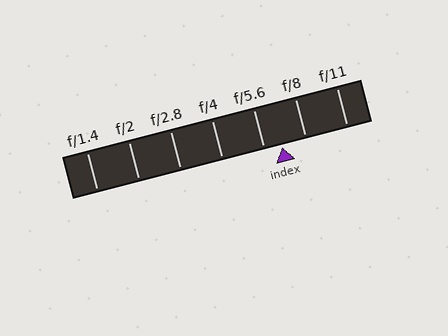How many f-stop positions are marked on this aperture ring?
There are 7 f-stop positions marked.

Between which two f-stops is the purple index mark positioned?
The index mark is between f/5.6 and f/8.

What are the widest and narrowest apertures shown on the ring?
The widest aperture shown is f/1.4 and the narrowest is f/11.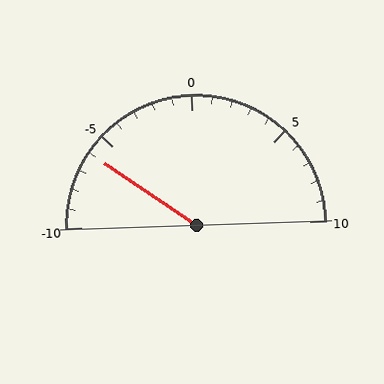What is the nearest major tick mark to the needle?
The nearest major tick mark is -5.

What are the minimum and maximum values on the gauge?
The gauge ranges from -10 to 10.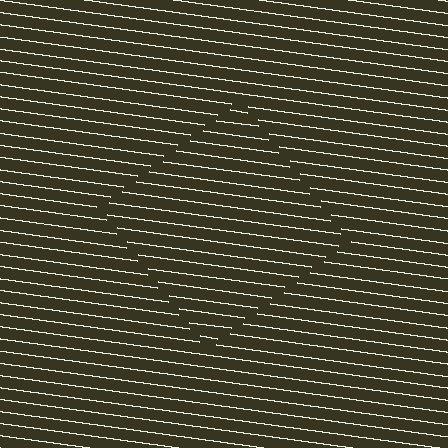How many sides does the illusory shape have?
4 sides — the line-ends trace a square.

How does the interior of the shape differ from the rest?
The interior of the shape contains the same grating, shifted by half a period — the contour is defined by the phase discontinuity where line-ends from the inner and outer gratings abut.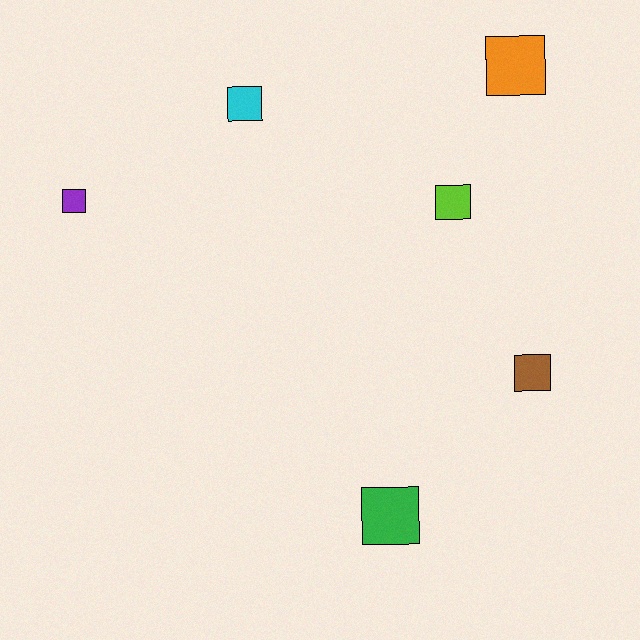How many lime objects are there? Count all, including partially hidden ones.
There is 1 lime object.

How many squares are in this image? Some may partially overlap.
There are 6 squares.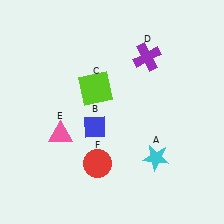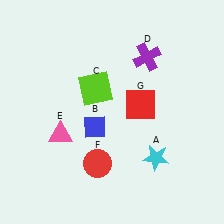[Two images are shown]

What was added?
A red square (G) was added in Image 2.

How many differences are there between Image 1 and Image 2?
There is 1 difference between the two images.